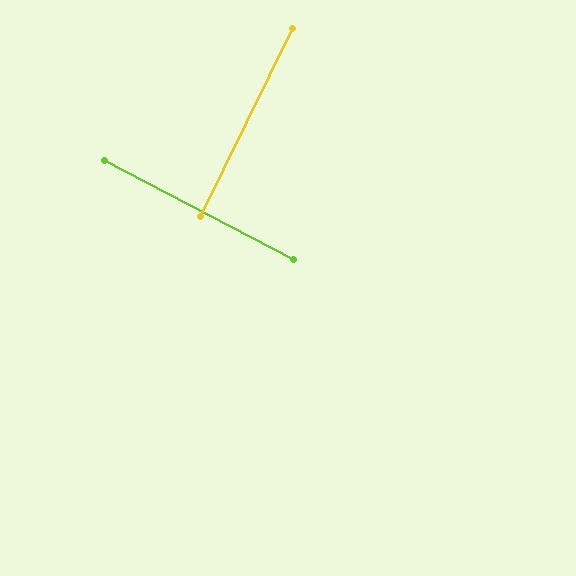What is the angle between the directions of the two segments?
Approximately 88 degrees.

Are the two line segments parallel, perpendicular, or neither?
Perpendicular — they meet at approximately 88°.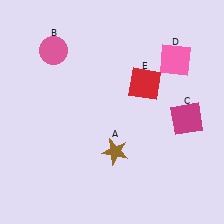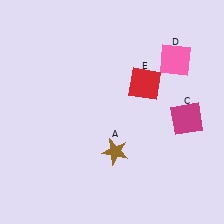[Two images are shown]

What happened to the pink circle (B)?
The pink circle (B) was removed in Image 2. It was in the top-left area of Image 1.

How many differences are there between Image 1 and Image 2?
There is 1 difference between the two images.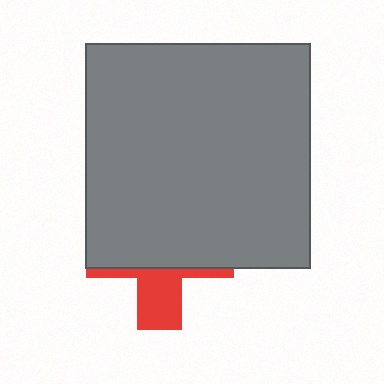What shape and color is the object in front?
The object in front is a gray square.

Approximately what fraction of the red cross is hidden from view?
Roughly 69% of the red cross is hidden behind the gray square.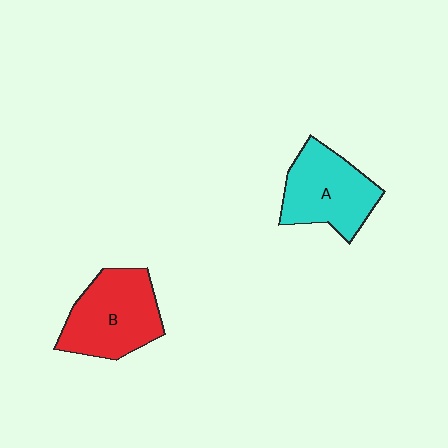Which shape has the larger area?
Shape B (red).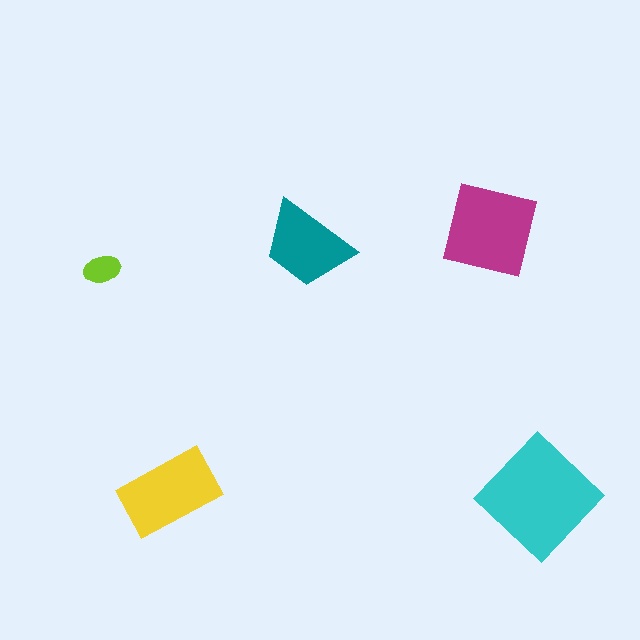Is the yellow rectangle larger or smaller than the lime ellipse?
Larger.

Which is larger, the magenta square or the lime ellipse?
The magenta square.